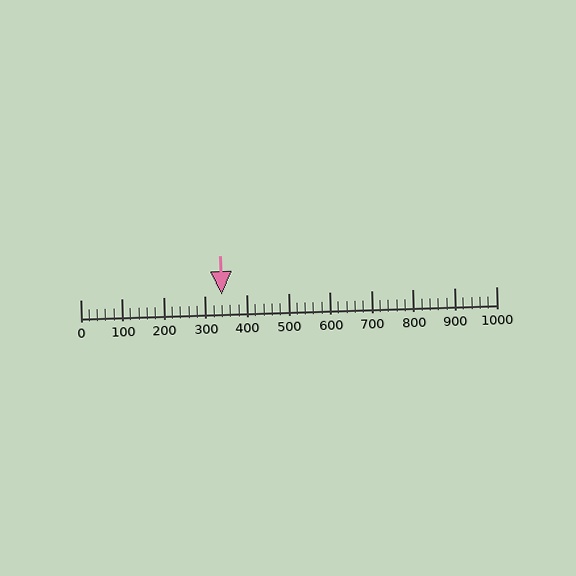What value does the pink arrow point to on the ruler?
The pink arrow points to approximately 340.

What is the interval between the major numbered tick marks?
The major tick marks are spaced 100 units apart.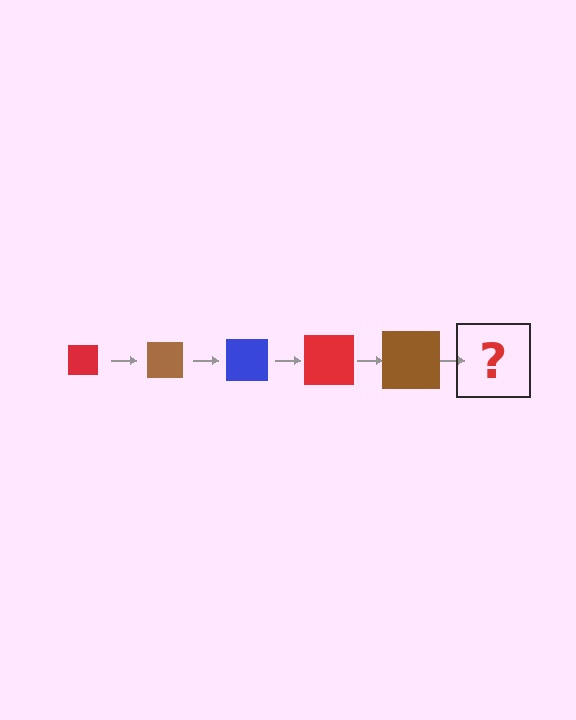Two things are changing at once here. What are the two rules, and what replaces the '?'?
The two rules are that the square grows larger each step and the color cycles through red, brown, and blue. The '?' should be a blue square, larger than the previous one.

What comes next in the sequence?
The next element should be a blue square, larger than the previous one.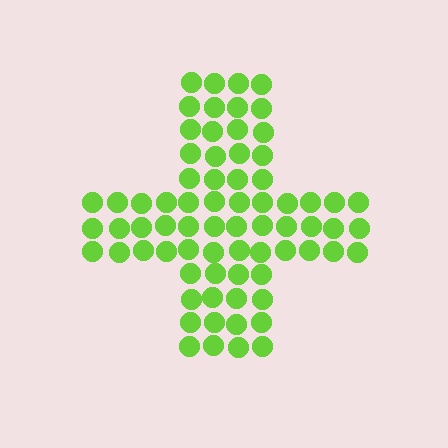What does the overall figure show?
The overall figure shows a cross.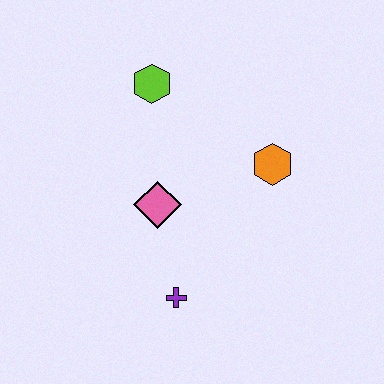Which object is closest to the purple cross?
The pink diamond is closest to the purple cross.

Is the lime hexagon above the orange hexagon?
Yes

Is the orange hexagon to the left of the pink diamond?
No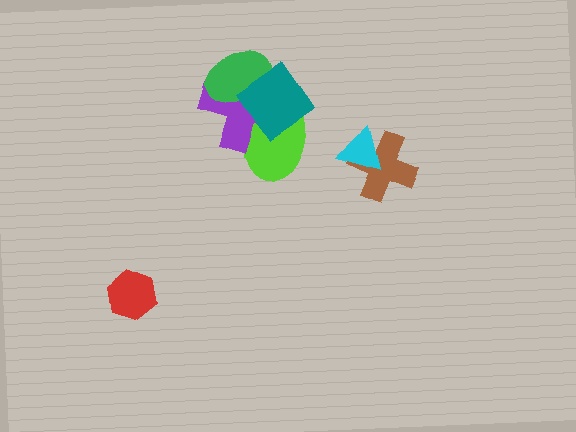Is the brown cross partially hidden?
Yes, it is partially covered by another shape.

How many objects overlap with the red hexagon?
0 objects overlap with the red hexagon.